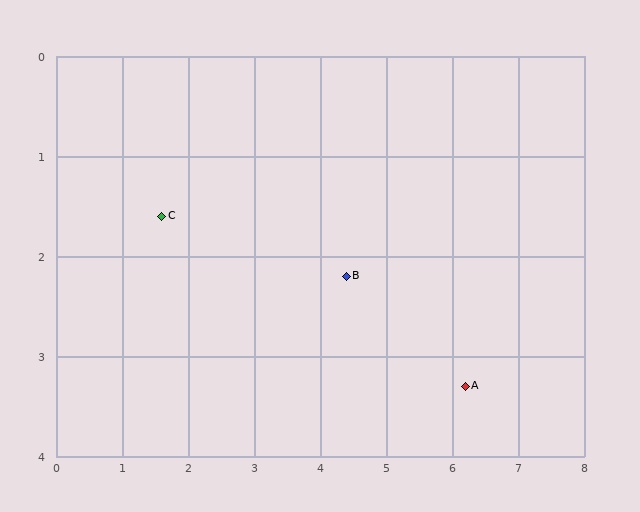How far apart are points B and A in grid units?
Points B and A are about 2.1 grid units apart.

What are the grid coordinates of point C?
Point C is at approximately (1.6, 1.6).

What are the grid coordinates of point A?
Point A is at approximately (6.2, 3.3).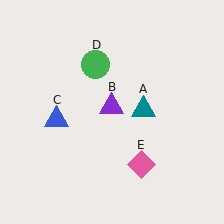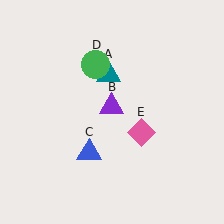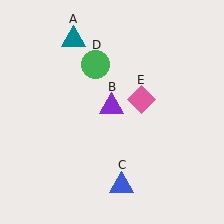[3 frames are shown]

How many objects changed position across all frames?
3 objects changed position: teal triangle (object A), blue triangle (object C), pink diamond (object E).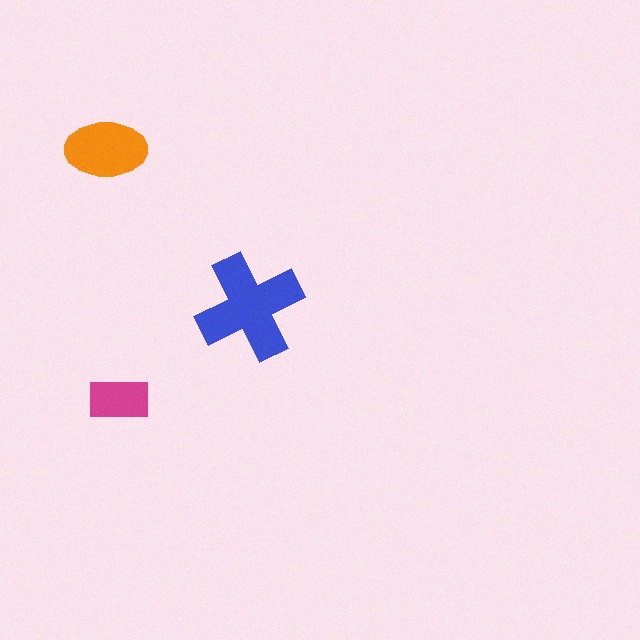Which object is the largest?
The blue cross.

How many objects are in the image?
There are 3 objects in the image.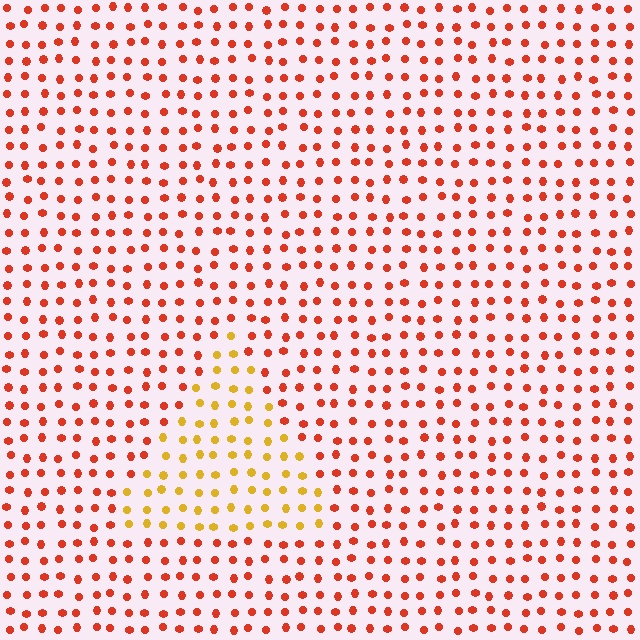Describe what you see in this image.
The image is filled with small red elements in a uniform arrangement. A triangle-shaped region is visible where the elements are tinted to a slightly different hue, forming a subtle color boundary.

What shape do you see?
I see a triangle.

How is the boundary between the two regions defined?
The boundary is defined purely by a slight shift in hue (about 40 degrees). Spacing, size, and orientation are identical on both sides.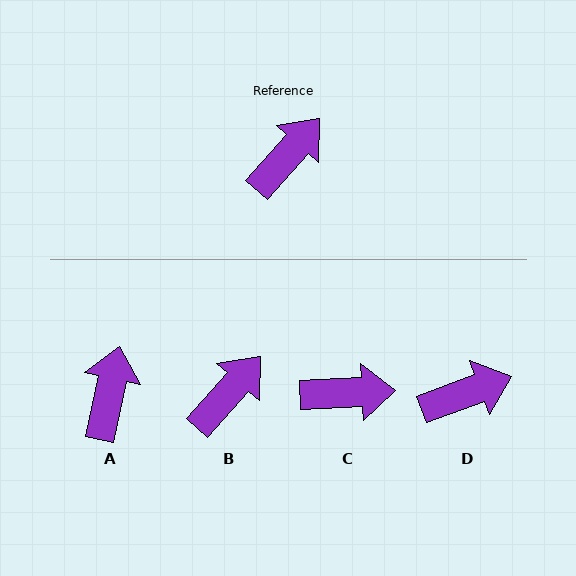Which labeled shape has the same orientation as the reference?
B.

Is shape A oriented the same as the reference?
No, it is off by about 30 degrees.